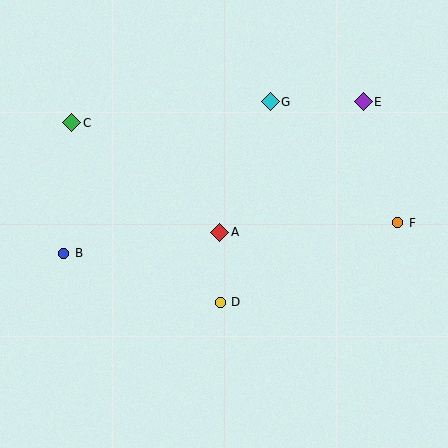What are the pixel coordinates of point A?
Point A is at (220, 232).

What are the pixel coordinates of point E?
Point E is at (363, 102).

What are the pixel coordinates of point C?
Point C is at (72, 123).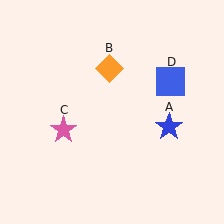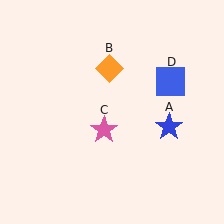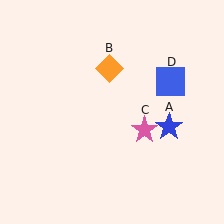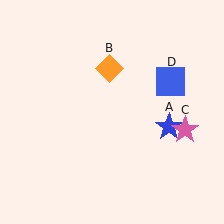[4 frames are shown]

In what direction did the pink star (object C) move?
The pink star (object C) moved right.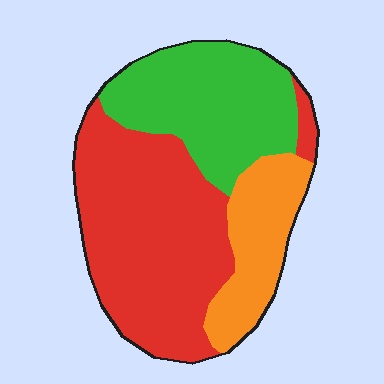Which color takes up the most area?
Red, at roughly 50%.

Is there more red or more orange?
Red.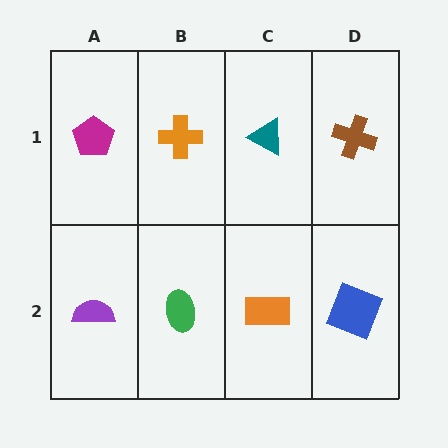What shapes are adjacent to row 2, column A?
A magenta pentagon (row 1, column A), a green ellipse (row 2, column B).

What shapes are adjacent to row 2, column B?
An orange cross (row 1, column B), a purple semicircle (row 2, column A), an orange rectangle (row 2, column C).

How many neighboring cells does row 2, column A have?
2.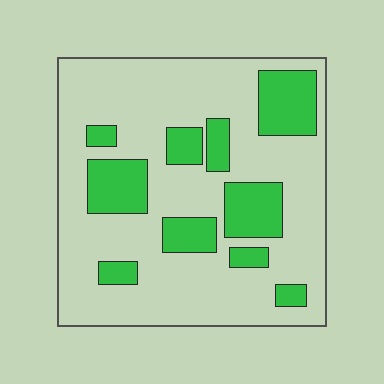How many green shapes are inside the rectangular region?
10.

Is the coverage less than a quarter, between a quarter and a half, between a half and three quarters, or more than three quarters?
Between a quarter and a half.